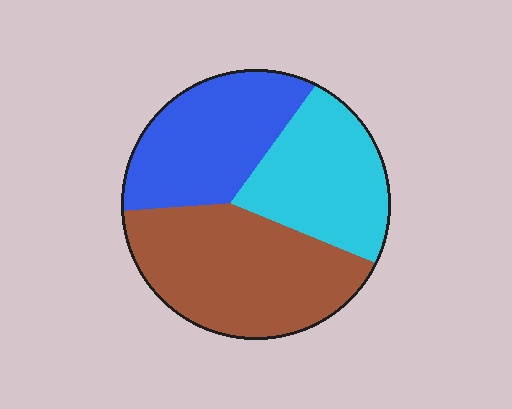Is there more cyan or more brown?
Brown.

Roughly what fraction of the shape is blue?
Blue covers around 30% of the shape.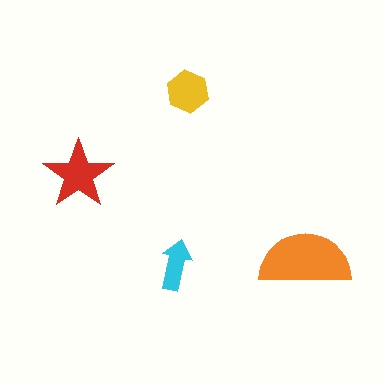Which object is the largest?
The orange semicircle.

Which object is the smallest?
The cyan arrow.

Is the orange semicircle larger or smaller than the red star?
Larger.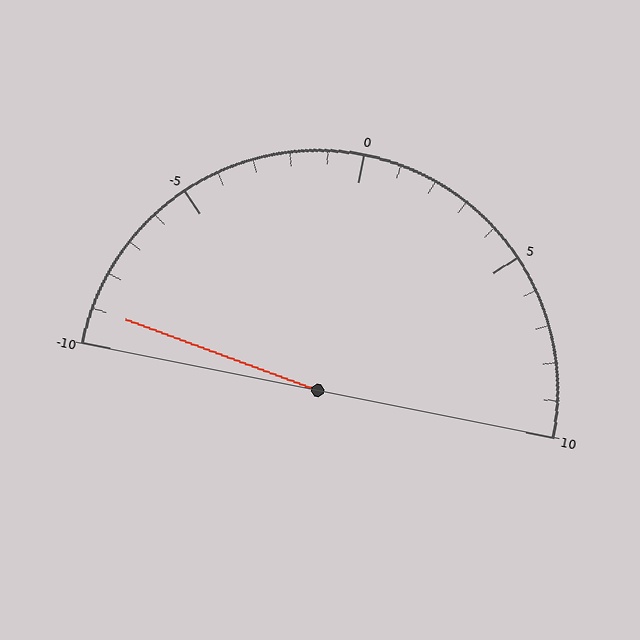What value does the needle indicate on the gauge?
The needle indicates approximately -9.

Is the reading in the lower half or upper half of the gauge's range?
The reading is in the lower half of the range (-10 to 10).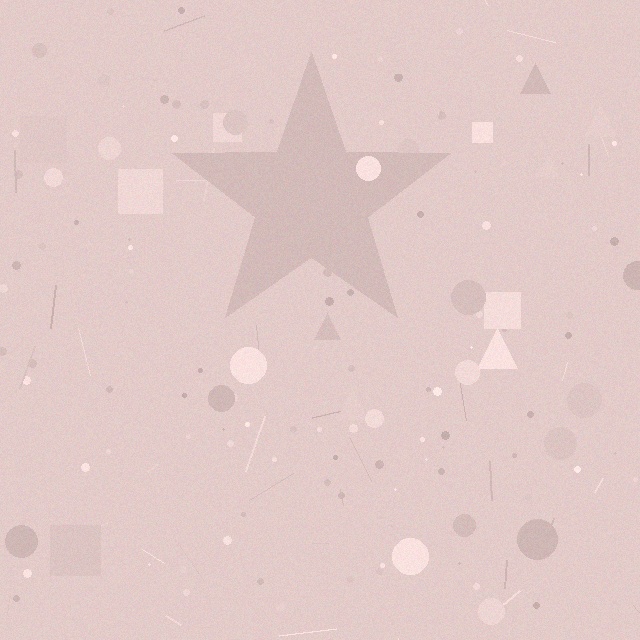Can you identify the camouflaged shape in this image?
The camouflaged shape is a star.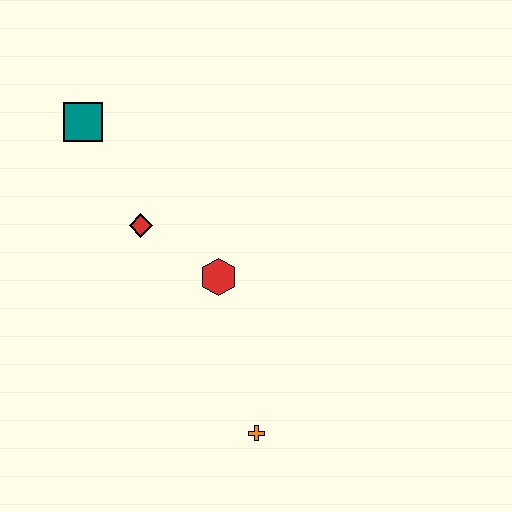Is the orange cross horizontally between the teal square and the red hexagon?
No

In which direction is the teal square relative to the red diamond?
The teal square is above the red diamond.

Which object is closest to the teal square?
The red diamond is closest to the teal square.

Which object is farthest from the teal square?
The orange cross is farthest from the teal square.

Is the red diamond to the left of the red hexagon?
Yes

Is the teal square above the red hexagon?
Yes